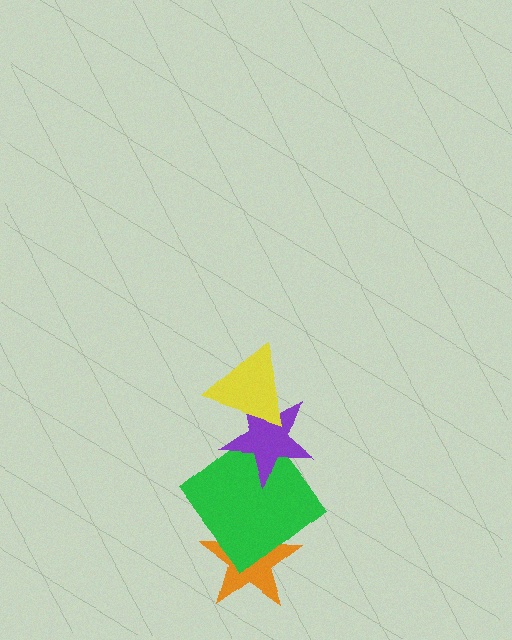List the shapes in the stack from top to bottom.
From top to bottom: the yellow triangle, the purple star, the green diamond, the orange star.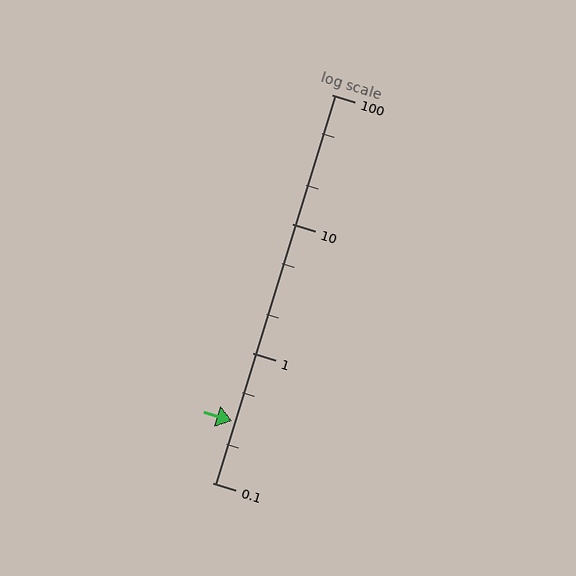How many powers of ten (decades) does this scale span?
The scale spans 3 decades, from 0.1 to 100.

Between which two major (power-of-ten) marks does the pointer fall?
The pointer is between 0.1 and 1.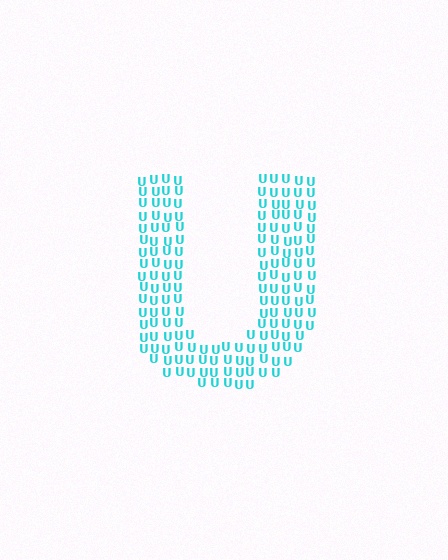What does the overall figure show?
The overall figure shows the letter U.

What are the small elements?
The small elements are letter U's.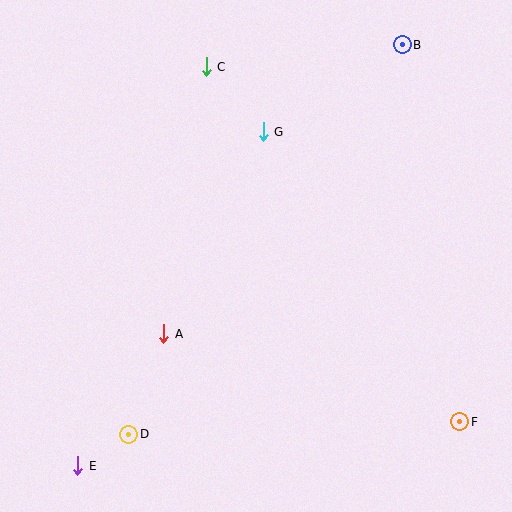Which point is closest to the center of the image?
Point A at (164, 334) is closest to the center.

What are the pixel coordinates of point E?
Point E is at (77, 466).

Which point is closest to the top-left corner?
Point C is closest to the top-left corner.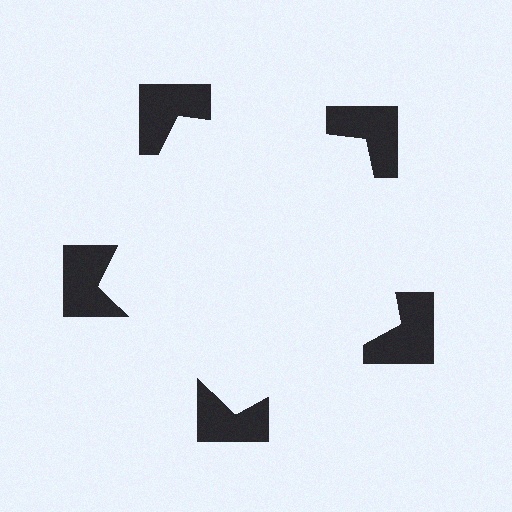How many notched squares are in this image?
There are 5 — one at each vertex of the illusory pentagon.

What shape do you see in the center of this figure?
An illusory pentagon — its edges are inferred from the aligned wedge cuts in the notched squares, not physically drawn.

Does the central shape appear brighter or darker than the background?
It typically appears slightly brighter than the background, even though no actual brightness change is drawn.